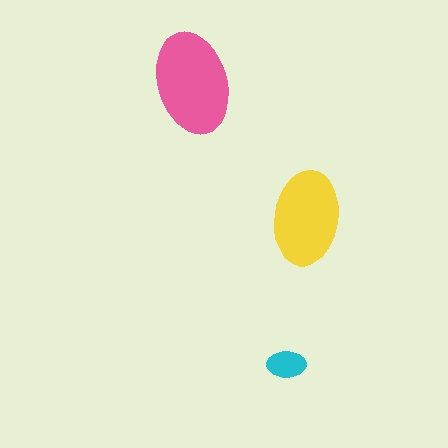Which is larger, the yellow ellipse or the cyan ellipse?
The yellow one.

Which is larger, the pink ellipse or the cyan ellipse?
The pink one.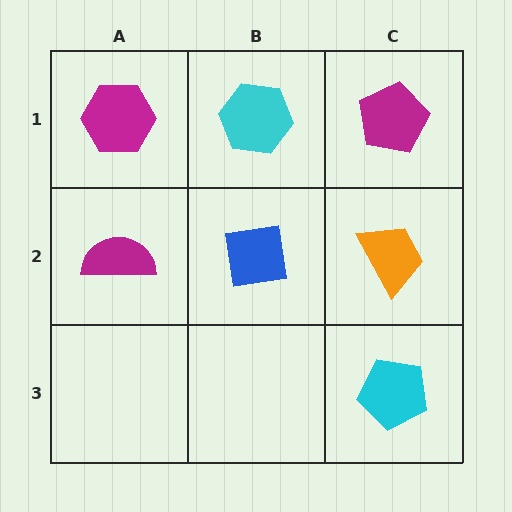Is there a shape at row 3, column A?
No, that cell is empty.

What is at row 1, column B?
A cyan hexagon.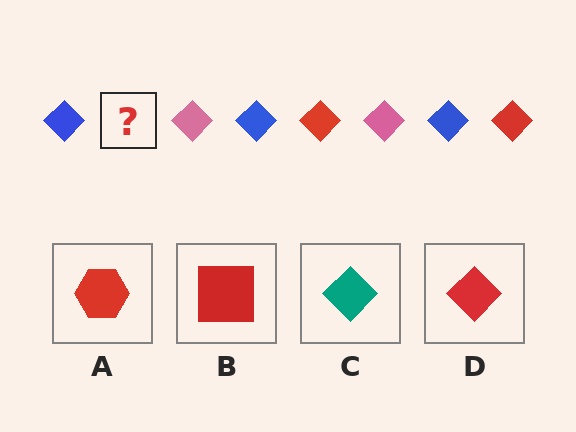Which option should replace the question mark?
Option D.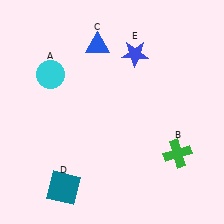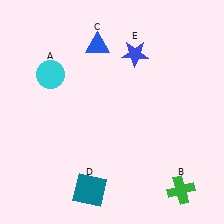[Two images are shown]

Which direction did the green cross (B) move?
The green cross (B) moved down.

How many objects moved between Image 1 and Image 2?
2 objects moved between the two images.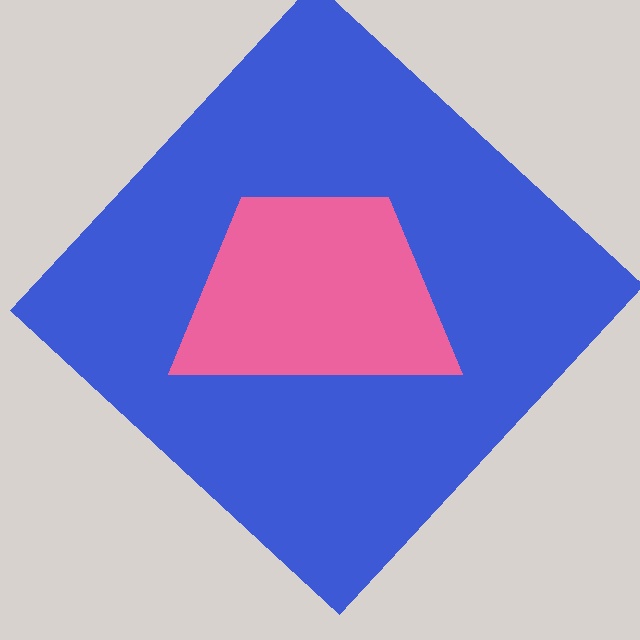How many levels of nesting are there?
2.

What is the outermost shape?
The blue diamond.